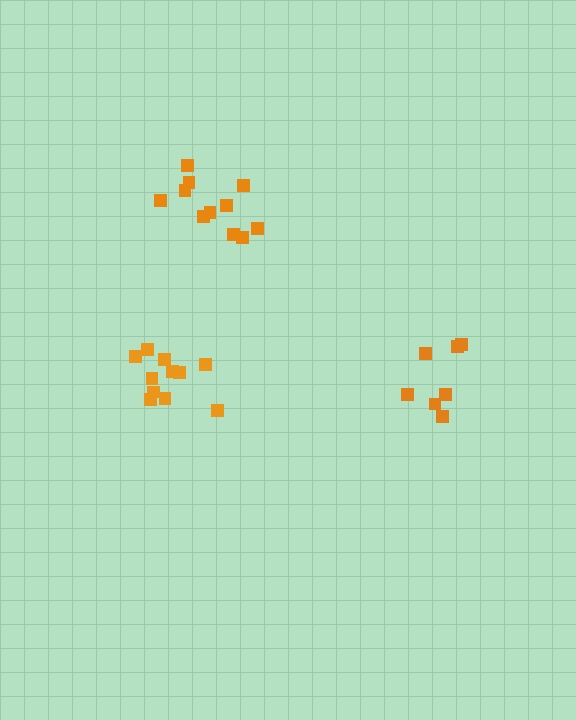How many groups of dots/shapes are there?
There are 3 groups.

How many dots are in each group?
Group 1: 11 dots, Group 2: 7 dots, Group 3: 11 dots (29 total).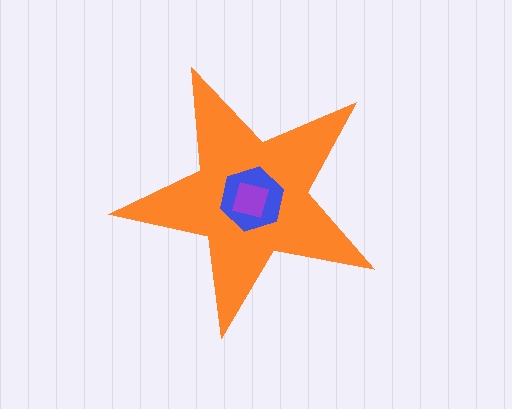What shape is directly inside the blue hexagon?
The purple square.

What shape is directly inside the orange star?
The blue hexagon.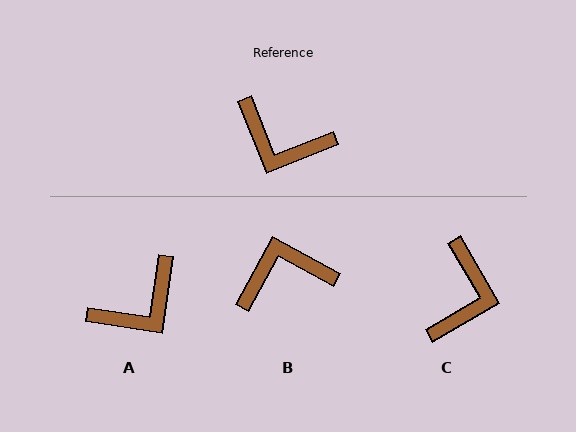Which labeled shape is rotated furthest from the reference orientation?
B, about 140 degrees away.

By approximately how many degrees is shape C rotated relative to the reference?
Approximately 99 degrees counter-clockwise.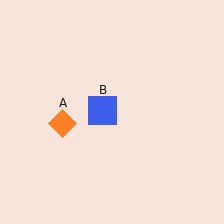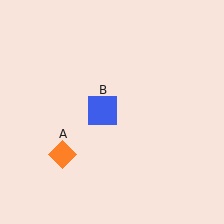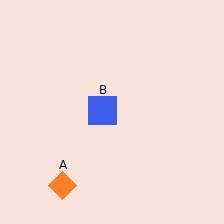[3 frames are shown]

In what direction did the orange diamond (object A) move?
The orange diamond (object A) moved down.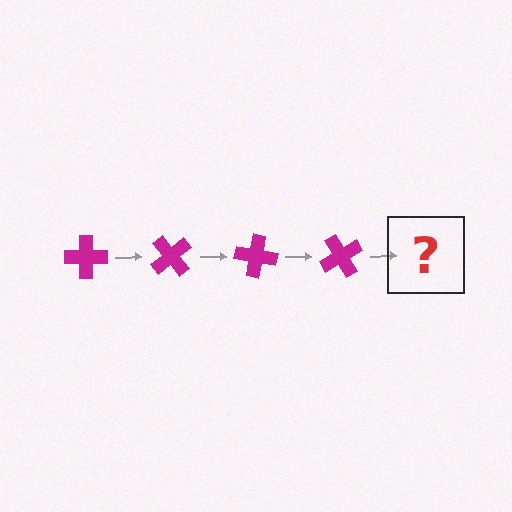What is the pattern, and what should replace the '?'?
The pattern is that the cross rotates 50 degrees each step. The '?' should be a magenta cross rotated 200 degrees.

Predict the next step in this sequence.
The next step is a magenta cross rotated 200 degrees.